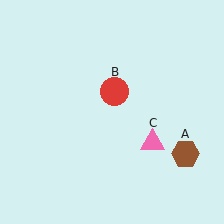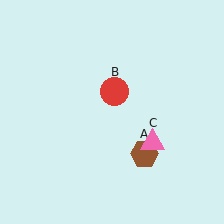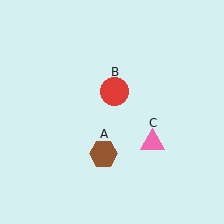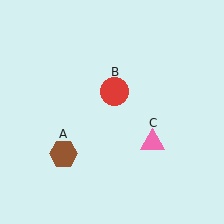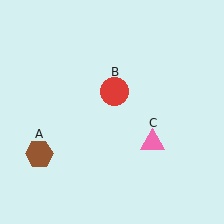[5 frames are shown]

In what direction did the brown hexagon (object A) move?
The brown hexagon (object A) moved left.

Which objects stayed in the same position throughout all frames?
Red circle (object B) and pink triangle (object C) remained stationary.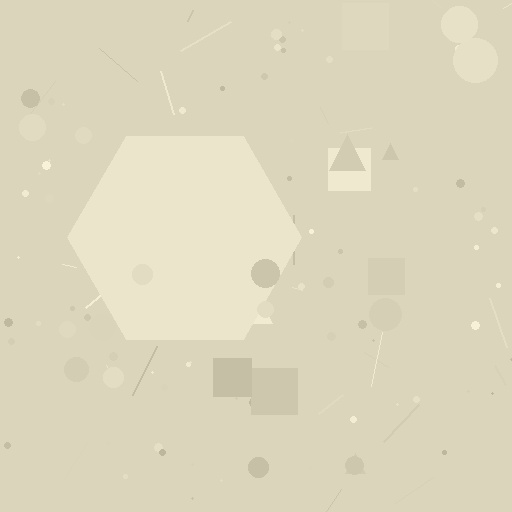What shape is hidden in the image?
A hexagon is hidden in the image.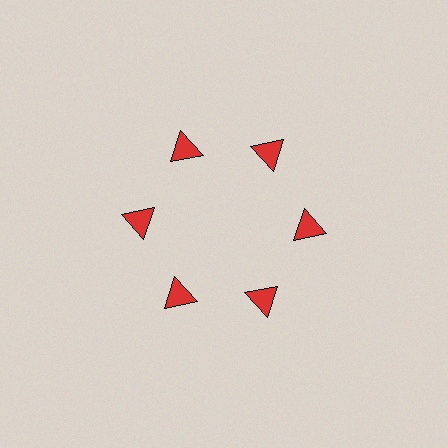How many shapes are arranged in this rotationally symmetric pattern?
There are 6 shapes, arranged in 6 groups of 1.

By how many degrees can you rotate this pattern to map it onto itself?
The pattern maps onto itself every 60 degrees of rotation.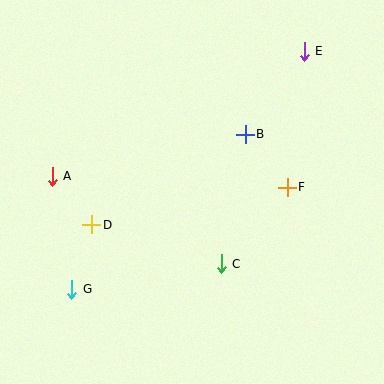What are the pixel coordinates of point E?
Point E is at (304, 51).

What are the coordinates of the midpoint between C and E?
The midpoint between C and E is at (263, 158).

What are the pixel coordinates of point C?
Point C is at (221, 264).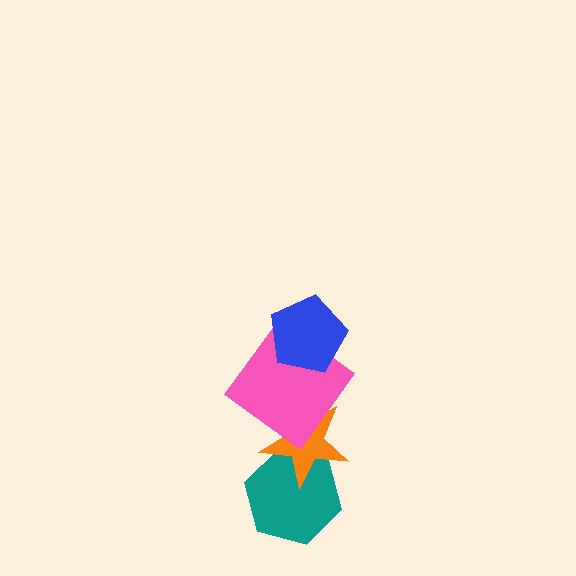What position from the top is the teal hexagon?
The teal hexagon is 4th from the top.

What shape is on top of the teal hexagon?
The orange star is on top of the teal hexagon.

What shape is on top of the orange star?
The pink diamond is on top of the orange star.